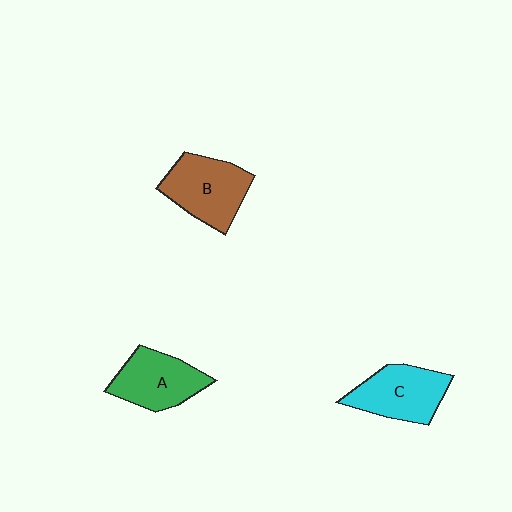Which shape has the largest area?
Shape B (brown).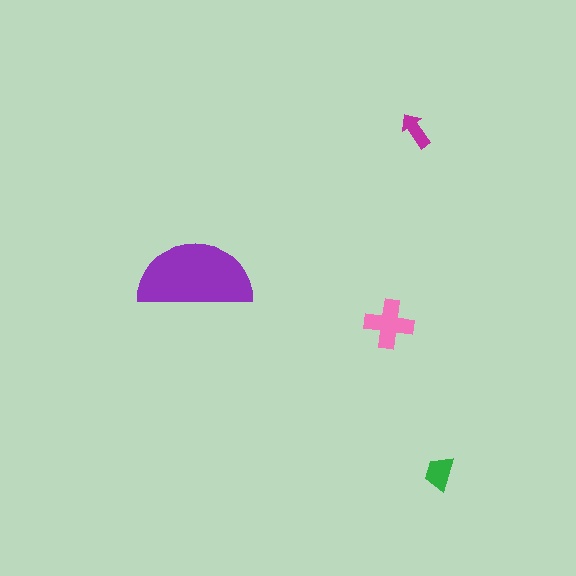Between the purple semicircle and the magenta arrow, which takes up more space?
The purple semicircle.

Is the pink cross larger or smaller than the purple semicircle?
Smaller.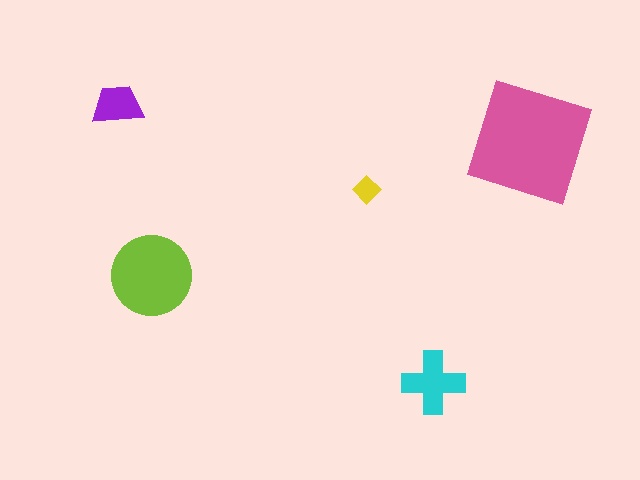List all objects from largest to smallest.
The pink square, the lime circle, the cyan cross, the purple trapezoid, the yellow diamond.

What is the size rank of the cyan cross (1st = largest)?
3rd.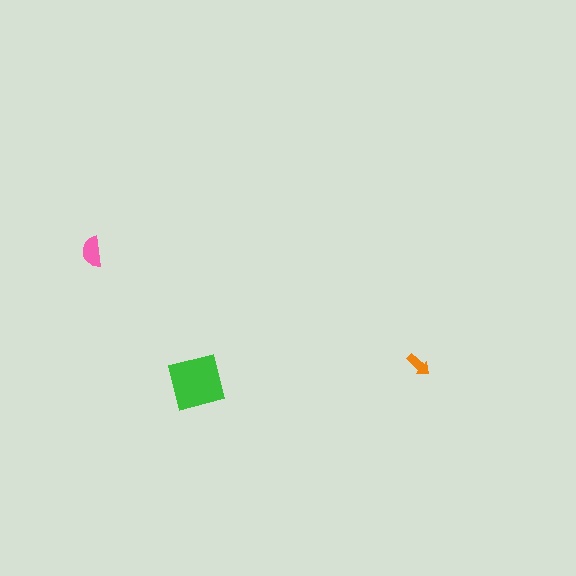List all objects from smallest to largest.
The orange arrow, the pink semicircle, the green square.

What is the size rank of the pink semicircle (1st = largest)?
2nd.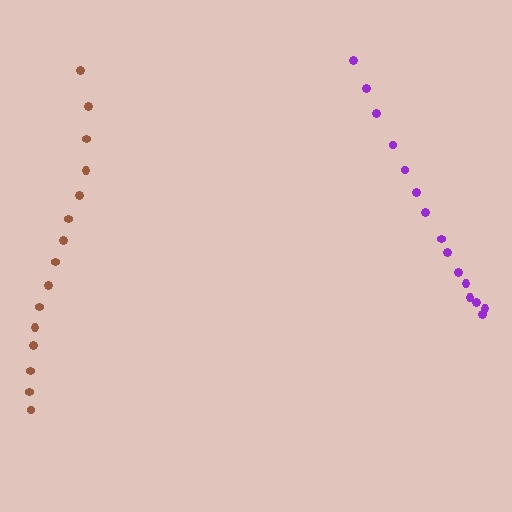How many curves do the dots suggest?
There are 2 distinct paths.